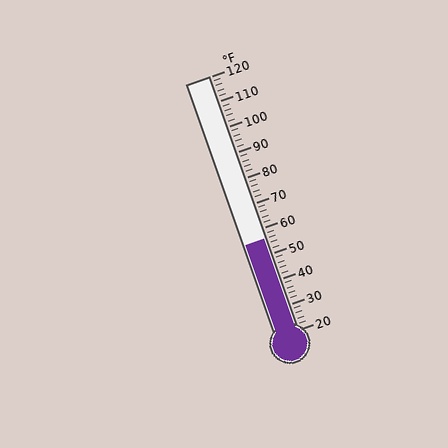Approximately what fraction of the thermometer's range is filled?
The thermometer is filled to approximately 35% of its range.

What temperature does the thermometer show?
The thermometer shows approximately 56°F.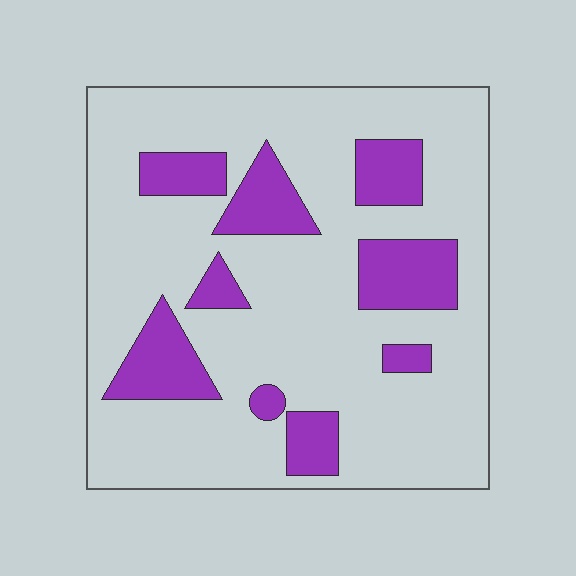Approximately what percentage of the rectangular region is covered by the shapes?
Approximately 20%.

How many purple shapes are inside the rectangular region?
9.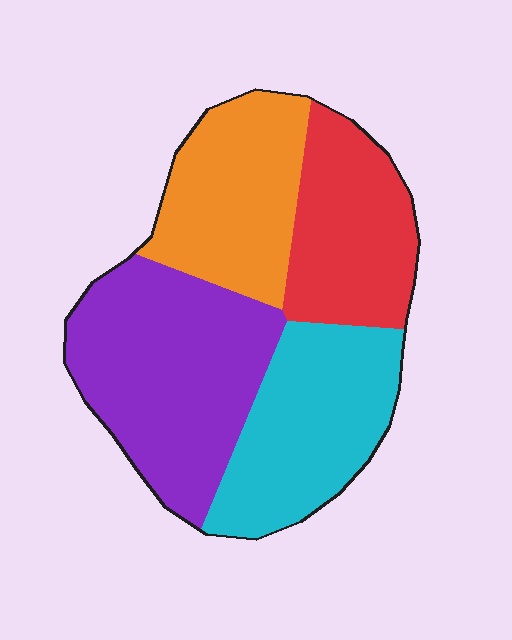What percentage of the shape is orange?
Orange takes up less than a quarter of the shape.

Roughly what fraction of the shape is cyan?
Cyan takes up about one quarter (1/4) of the shape.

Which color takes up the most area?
Purple, at roughly 35%.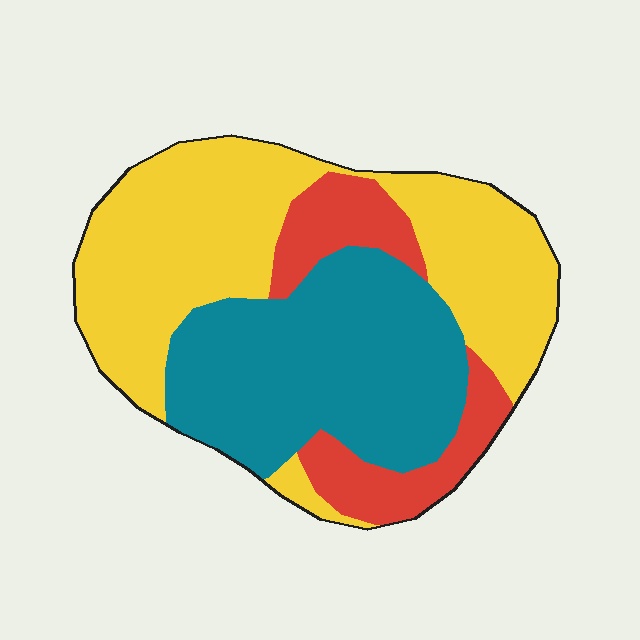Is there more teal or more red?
Teal.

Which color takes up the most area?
Yellow, at roughly 45%.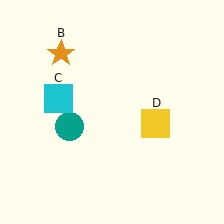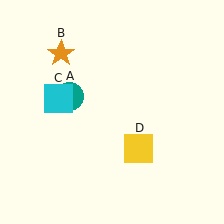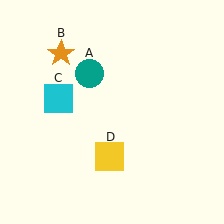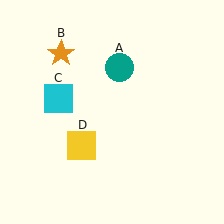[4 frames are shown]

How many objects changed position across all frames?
2 objects changed position: teal circle (object A), yellow square (object D).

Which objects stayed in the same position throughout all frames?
Orange star (object B) and cyan square (object C) remained stationary.